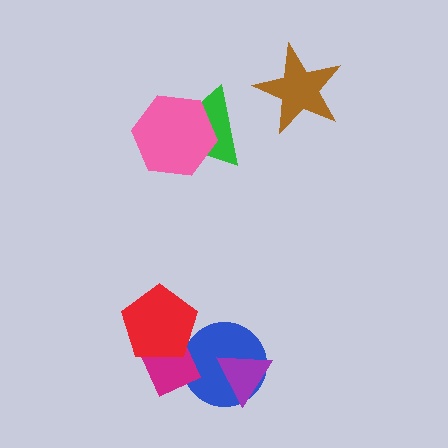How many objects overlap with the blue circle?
2 objects overlap with the blue circle.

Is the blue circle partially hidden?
Yes, it is partially covered by another shape.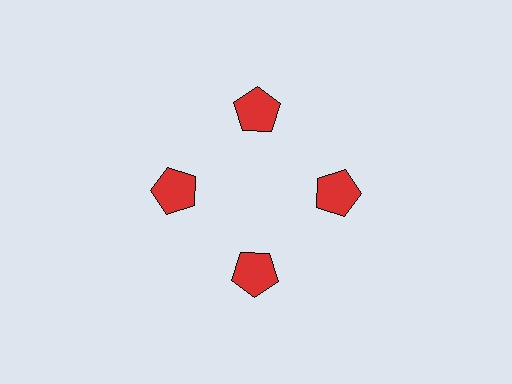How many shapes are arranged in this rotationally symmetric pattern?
There are 4 shapes, arranged in 4 groups of 1.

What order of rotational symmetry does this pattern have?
This pattern has 4-fold rotational symmetry.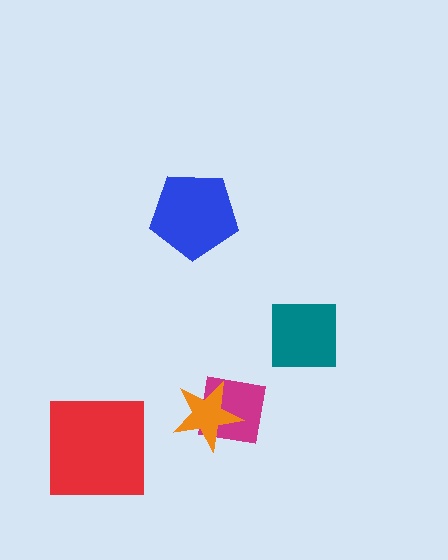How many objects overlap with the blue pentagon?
0 objects overlap with the blue pentagon.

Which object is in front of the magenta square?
The orange star is in front of the magenta square.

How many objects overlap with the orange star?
1 object overlaps with the orange star.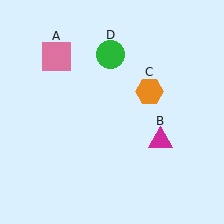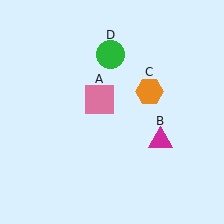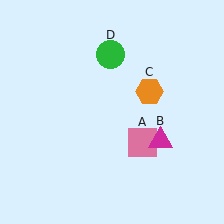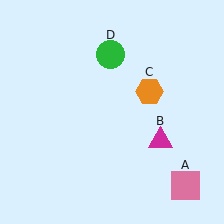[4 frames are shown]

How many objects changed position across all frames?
1 object changed position: pink square (object A).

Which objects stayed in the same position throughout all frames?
Magenta triangle (object B) and orange hexagon (object C) and green circle (object D) remained stationary.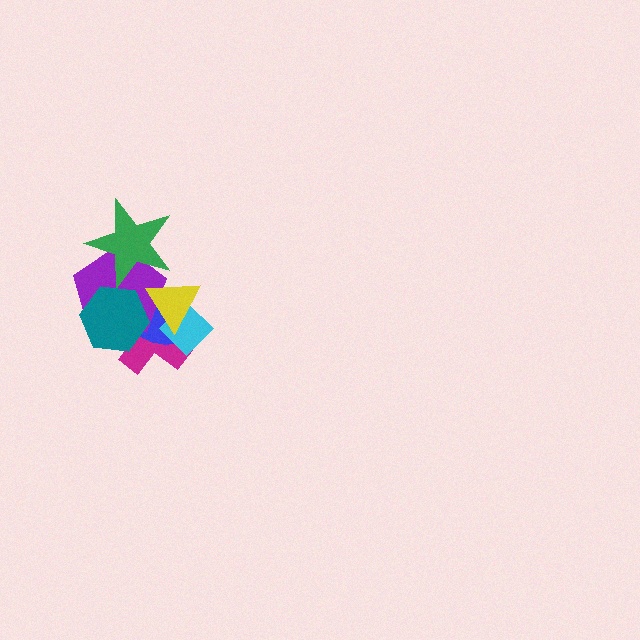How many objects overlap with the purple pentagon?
5 objects overlap with the purple pentagon.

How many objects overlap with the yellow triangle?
4 objects overlap with the yellow triangle.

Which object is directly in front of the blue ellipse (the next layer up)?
The cyan diamond is directly in front of the blue ellipse.